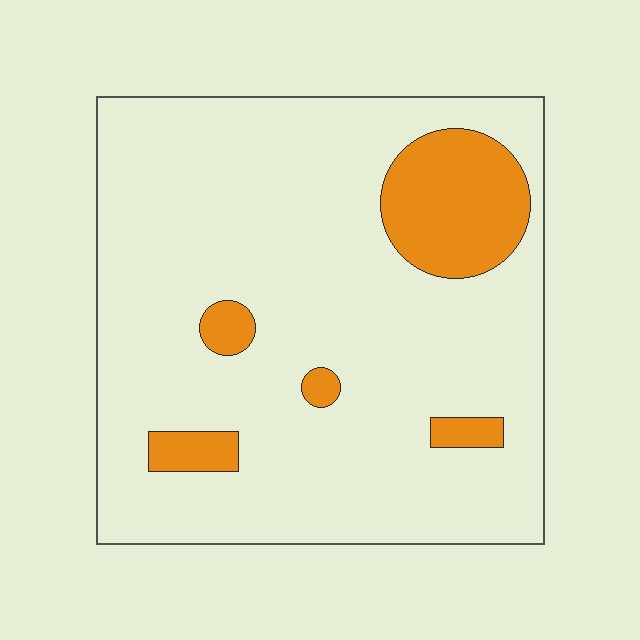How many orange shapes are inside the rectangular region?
5.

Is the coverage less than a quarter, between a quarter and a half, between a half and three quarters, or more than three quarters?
Less than a quarter.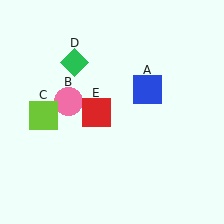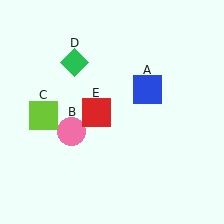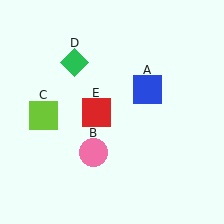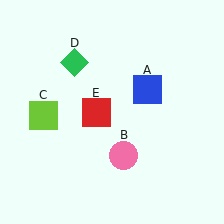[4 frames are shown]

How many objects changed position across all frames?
1 object changed position: pink circle (object B).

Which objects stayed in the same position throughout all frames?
Blue square (object A) and lime square (object C) and green diamond (object D) and red square (object E) remained stationary.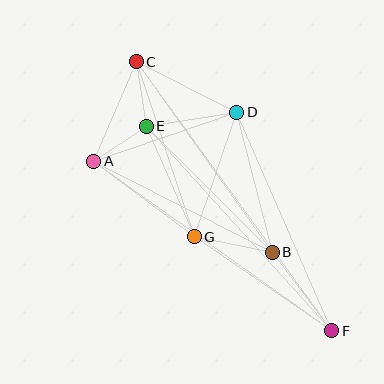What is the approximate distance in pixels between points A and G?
The distance between A and G is approximately 126 pixels.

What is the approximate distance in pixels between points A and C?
The distance between A and C is approximately 108 pixels.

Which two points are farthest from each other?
Points C and F are farthest from each other.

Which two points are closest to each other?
Points A and E are closest to each other.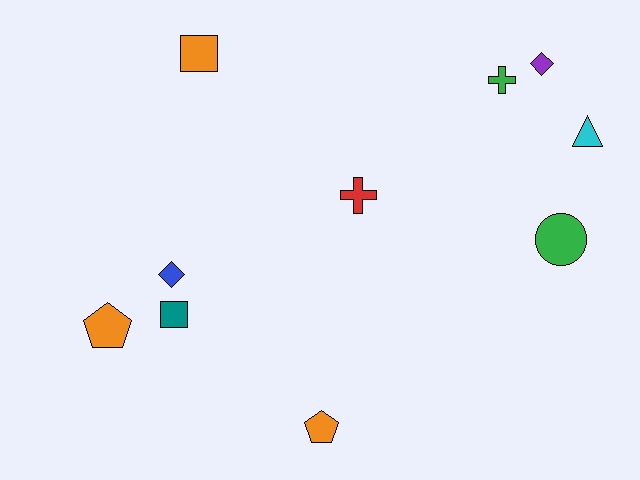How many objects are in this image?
There are 10 objects.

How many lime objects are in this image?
There are no lime objects.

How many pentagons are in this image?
There are 2 pentagons.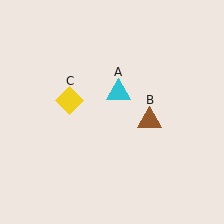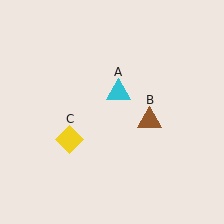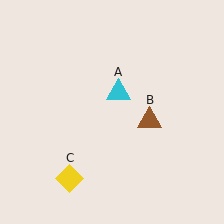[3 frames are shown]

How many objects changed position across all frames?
1 object changed position: yellow diamond (object C).